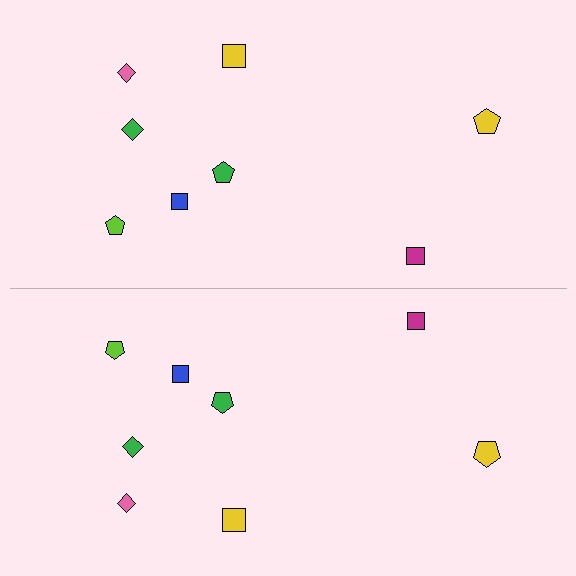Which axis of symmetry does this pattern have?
The pattern has a horizontal axis of symmetry running through the center of the image.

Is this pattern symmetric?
Yes, this pattern has bilateral (reflection) symmetry.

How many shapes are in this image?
There are 16 shapes in this image.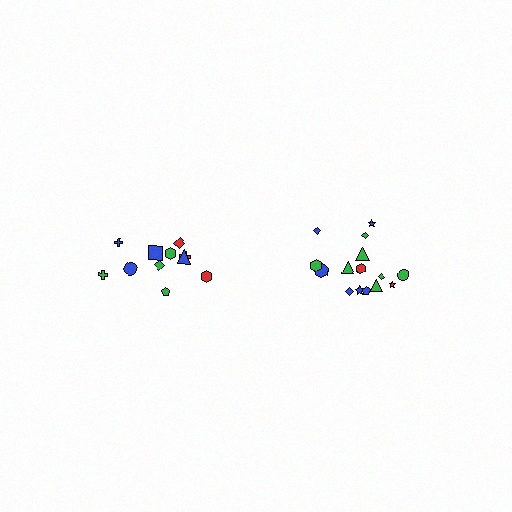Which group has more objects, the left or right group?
The right group.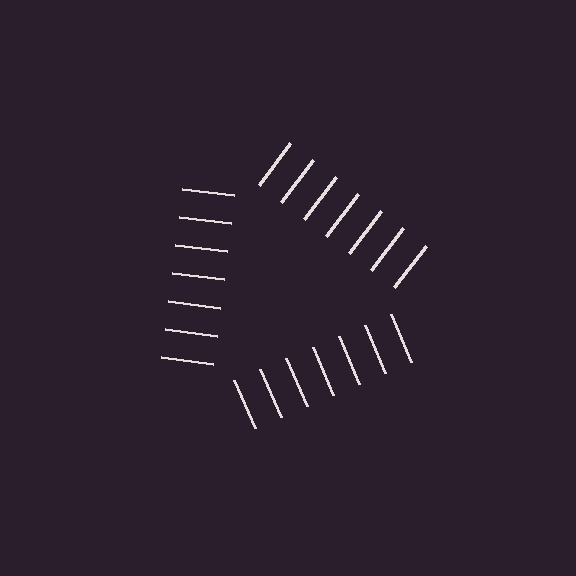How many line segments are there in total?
21 — 7 along each of the 3 edges.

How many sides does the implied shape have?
3 sides — the line-ends trace a triangle.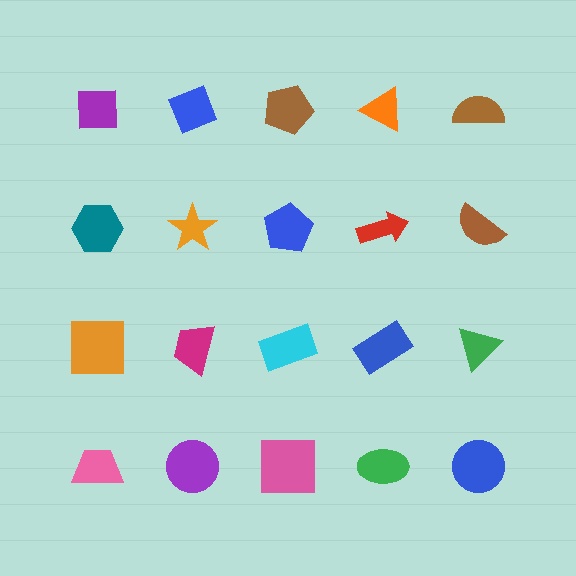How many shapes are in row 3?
5 shapes.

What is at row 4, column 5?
A blue circle.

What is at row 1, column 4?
An orange triangle.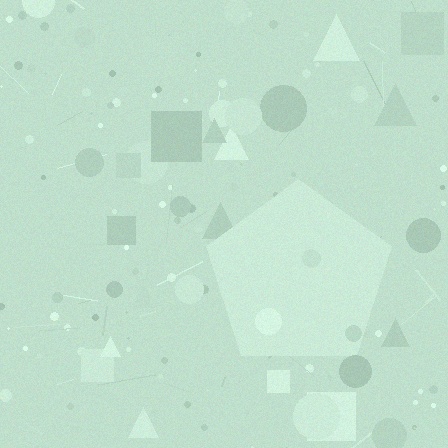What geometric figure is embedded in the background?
A pentagon is embedded in the background.